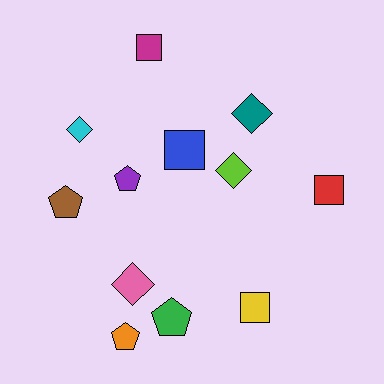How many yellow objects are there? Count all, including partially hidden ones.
There is 1 yellow object.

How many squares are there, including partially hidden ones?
There are 4 squares.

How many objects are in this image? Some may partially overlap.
There are 12 objects.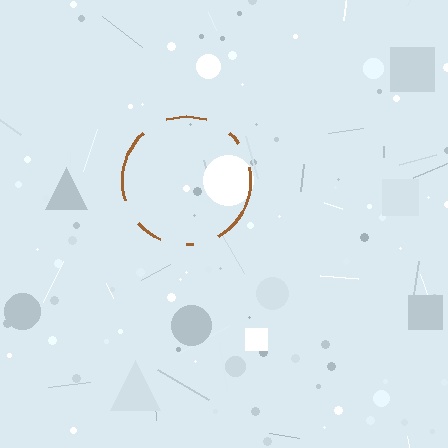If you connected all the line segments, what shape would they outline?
They would outline a circle.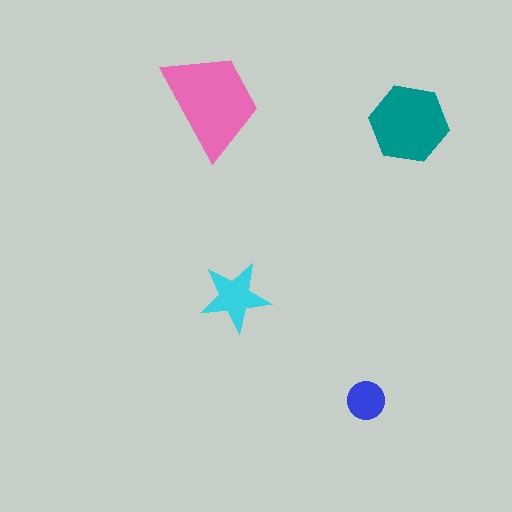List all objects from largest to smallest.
The pink trapezoid, the teal hexagon, the cyan star, the blue circle.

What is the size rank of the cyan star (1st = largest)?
3rd.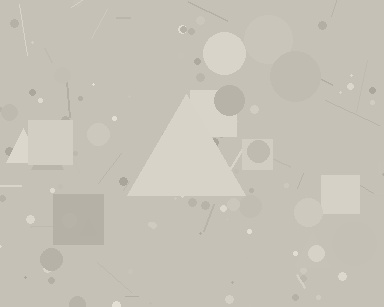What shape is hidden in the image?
A triangle is hidden in the image.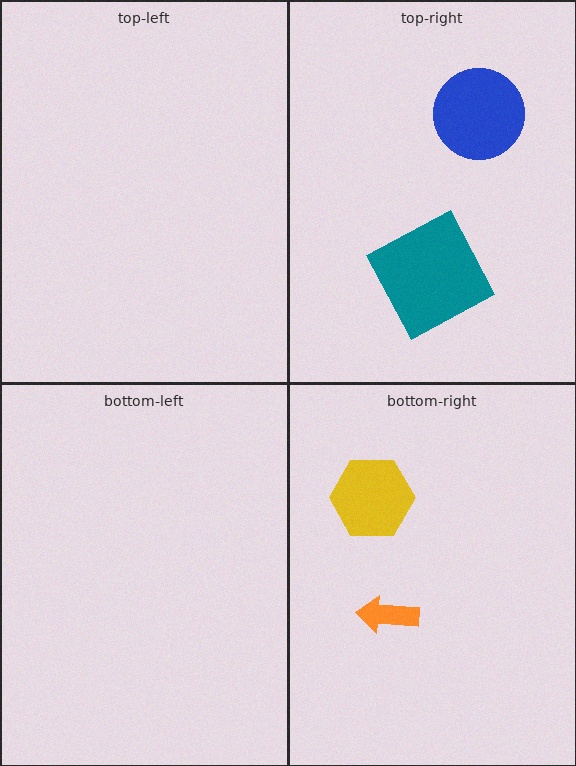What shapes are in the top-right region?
The teal square, the blue circle.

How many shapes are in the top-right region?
2.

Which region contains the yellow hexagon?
The bottom-right region.